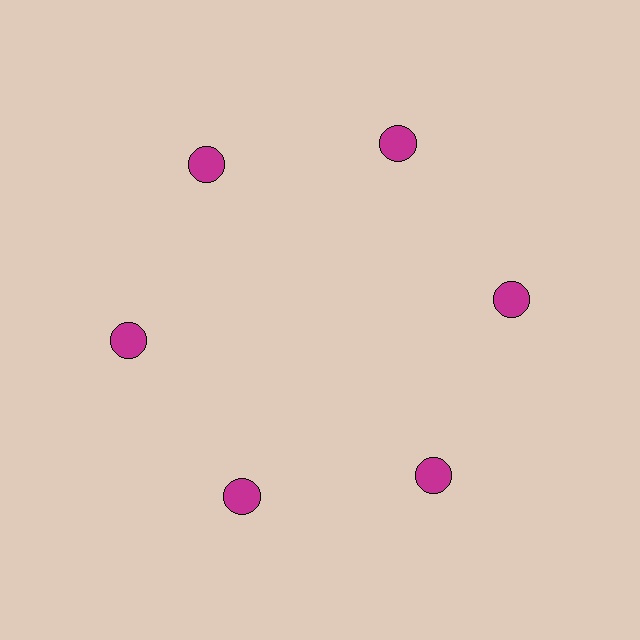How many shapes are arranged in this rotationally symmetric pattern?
There are 6 shapes, arranged in 6 groups of 1.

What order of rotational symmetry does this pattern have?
This pattern has 6-fold rotational symmetry.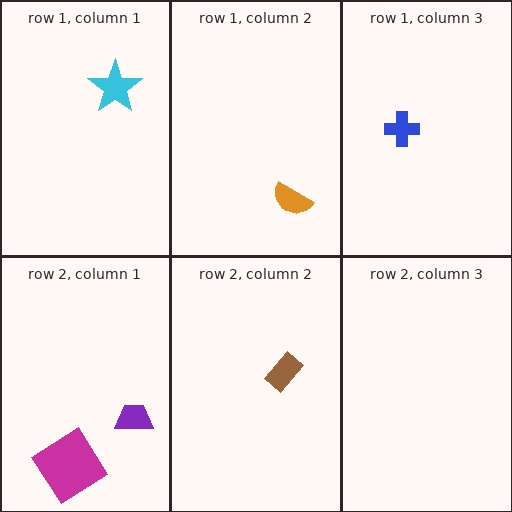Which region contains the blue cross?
The row 1, column 3 region.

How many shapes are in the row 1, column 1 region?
1.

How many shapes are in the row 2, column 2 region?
1.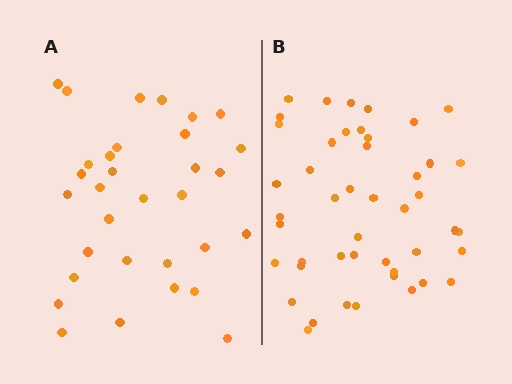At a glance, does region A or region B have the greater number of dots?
Region B (the right region) has more dots.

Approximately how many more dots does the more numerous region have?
Region B has approximately 15 more dots than region A.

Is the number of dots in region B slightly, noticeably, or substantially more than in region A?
Region B has noticeably more, but not dramatically so. The ratio is roughly 1.4 to 1.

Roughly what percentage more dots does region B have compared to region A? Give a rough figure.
About 45% more.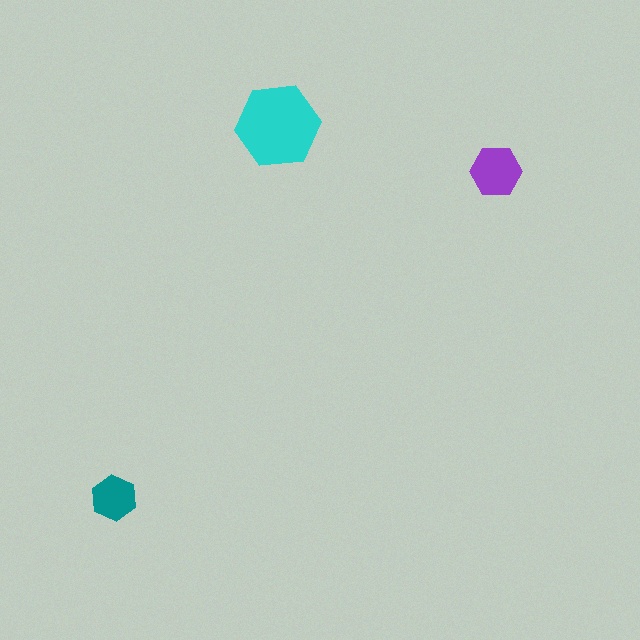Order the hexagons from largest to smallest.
the cyan one, the purple one, the teal one.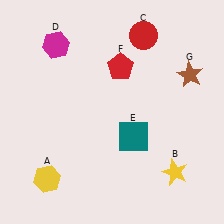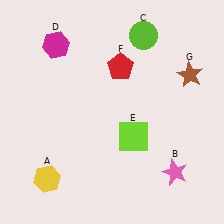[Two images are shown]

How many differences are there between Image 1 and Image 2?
There are 3 differences between the two images.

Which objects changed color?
B changed from yellow to pink. C changed from red to lime. E changed from teal to lime.